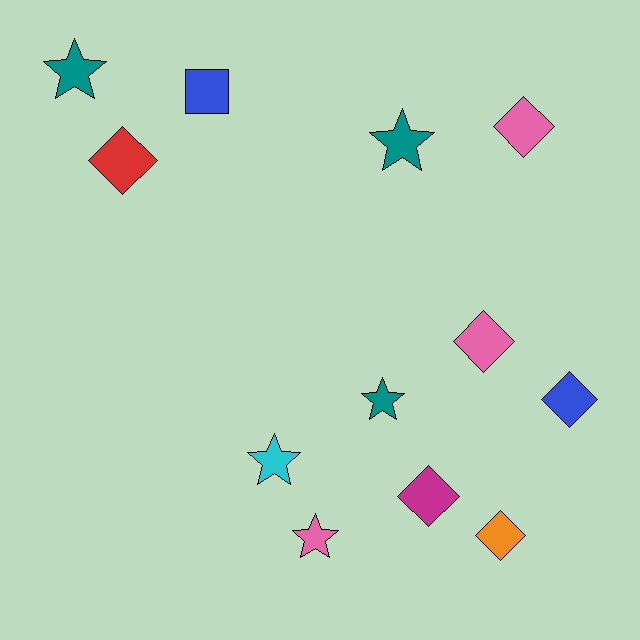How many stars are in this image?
There are 5 stars.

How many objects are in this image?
There are 12 objects.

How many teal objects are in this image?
There are 3 teal objects.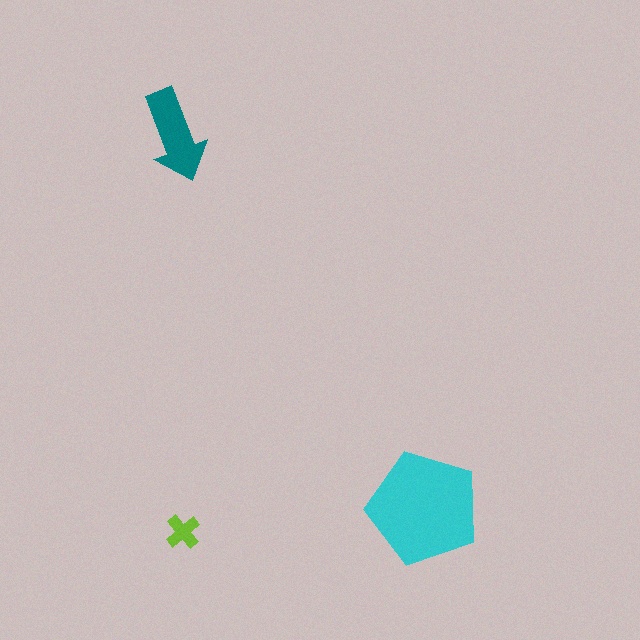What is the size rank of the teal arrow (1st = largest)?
2nd.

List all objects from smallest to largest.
The lime cross, the teal arrow, the cyan pentagon.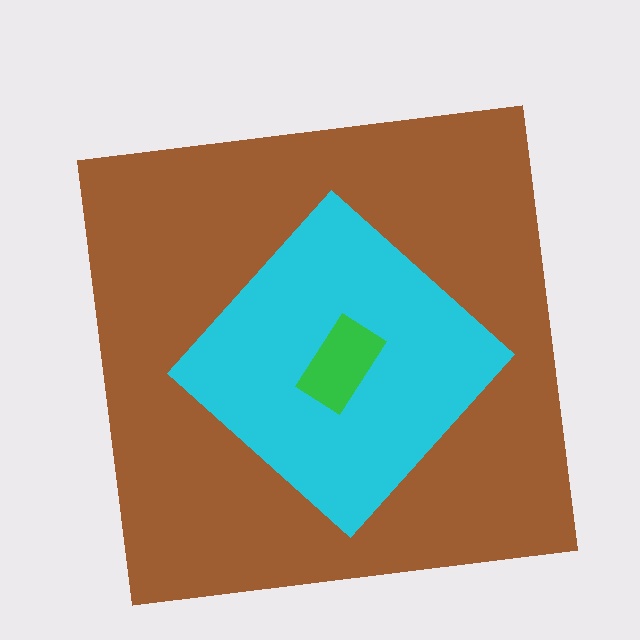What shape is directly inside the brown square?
The cyan diamond.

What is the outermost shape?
The brown square.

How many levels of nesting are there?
3.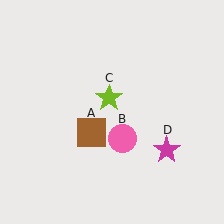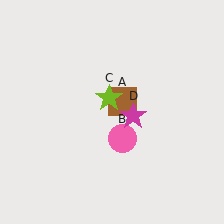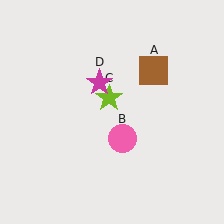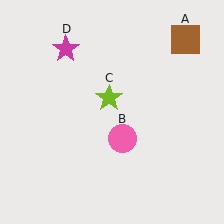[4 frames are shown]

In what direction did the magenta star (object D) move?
The magenta star (object D) moved up and to the left.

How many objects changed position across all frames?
2 objects changed position: brown square (object A), magenta star (object D).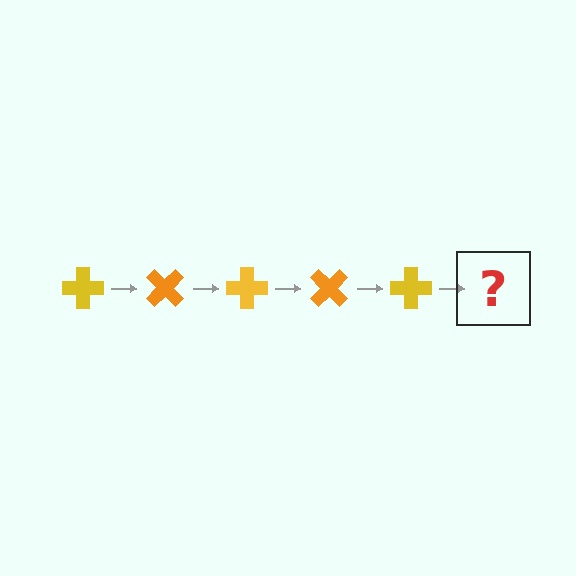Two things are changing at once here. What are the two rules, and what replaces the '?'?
The two rules are that it rotates 45 degrees each step and the color cycles through yellow and orange. The '?' should be an orange cross, rotated 225 degrees from the start.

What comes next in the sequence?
The next element should be an orange cross, rotated 225 degrees from the start.